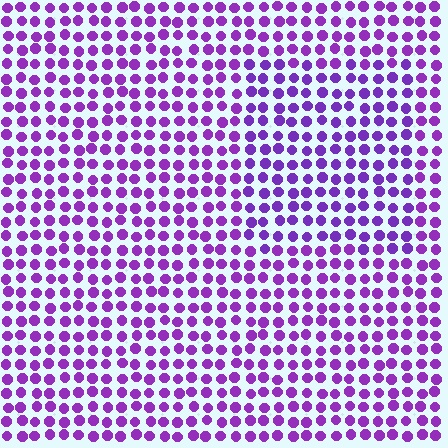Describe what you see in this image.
The image is filled with small purple elements in a uniform arrangement. A rectangle-shaped region is visible where the elements are tinted to a slightly different hue, forming a subtle color boundary.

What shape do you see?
I see a rectangle.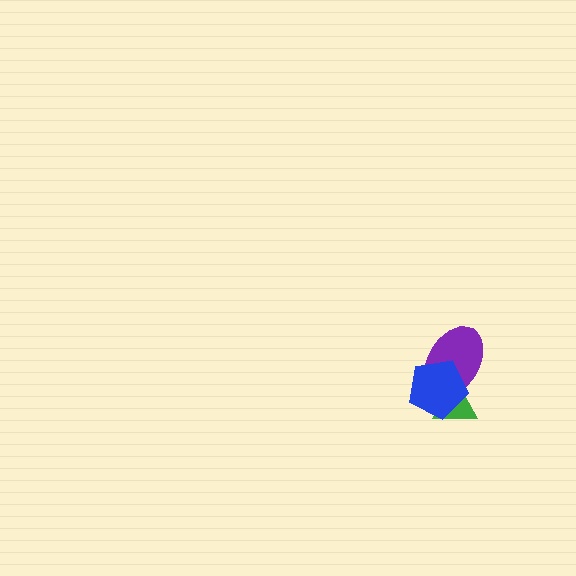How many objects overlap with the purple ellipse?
2 objects overlap with the purple ellipse.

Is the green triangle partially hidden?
Yes, it is partially covered by another shape.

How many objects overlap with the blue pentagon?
2 objects overlap with the blue pentagon.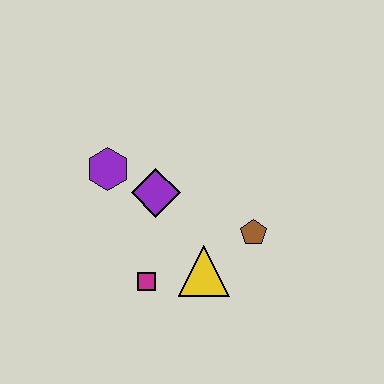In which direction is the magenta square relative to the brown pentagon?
The magenta square is to the left of the brown pentagon.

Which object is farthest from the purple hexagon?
The brown pentagon is farthest from the purple hexagon.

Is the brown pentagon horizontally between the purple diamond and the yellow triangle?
No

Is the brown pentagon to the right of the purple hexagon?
Yes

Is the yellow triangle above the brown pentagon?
No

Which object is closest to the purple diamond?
The purple hexagon is closest to the purple diamond.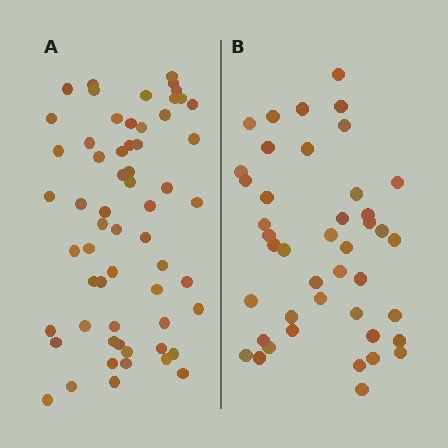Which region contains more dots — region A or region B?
Region A (the left region) has more dots.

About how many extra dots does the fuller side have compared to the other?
Region A has approximately 15 more dots than region B.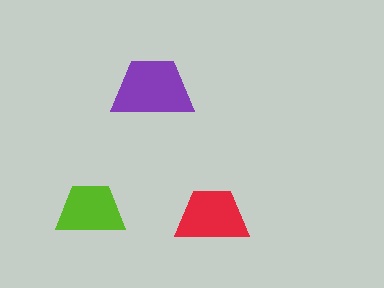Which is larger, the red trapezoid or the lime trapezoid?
The red one.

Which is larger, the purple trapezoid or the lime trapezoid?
The purple one.